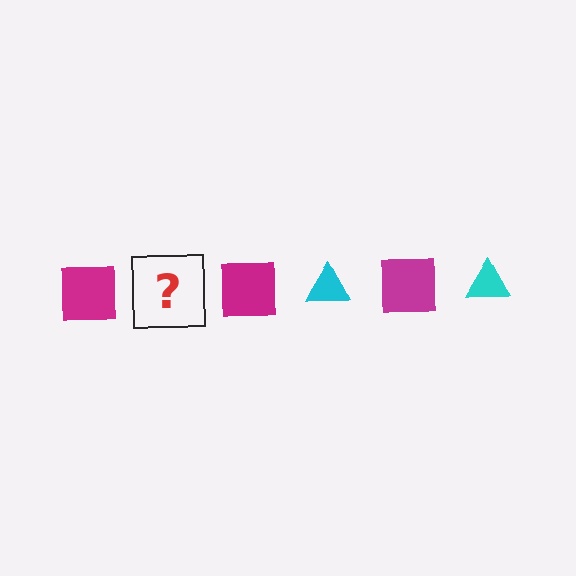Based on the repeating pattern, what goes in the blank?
The blank should be a cyan triangle.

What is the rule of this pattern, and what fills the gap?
The rule is that the pattern alternates between magenta square and cyan triangle. The gap should be filled with a cyan triangle.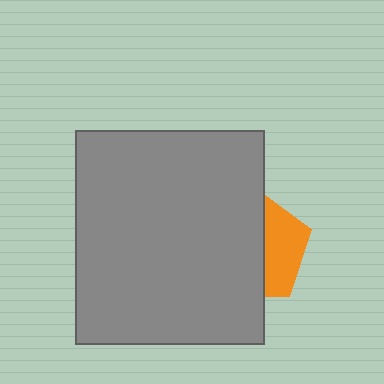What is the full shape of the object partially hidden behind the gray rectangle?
The partially hidden object is an orange pentagon.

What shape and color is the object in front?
The object in front is a gray rectangle.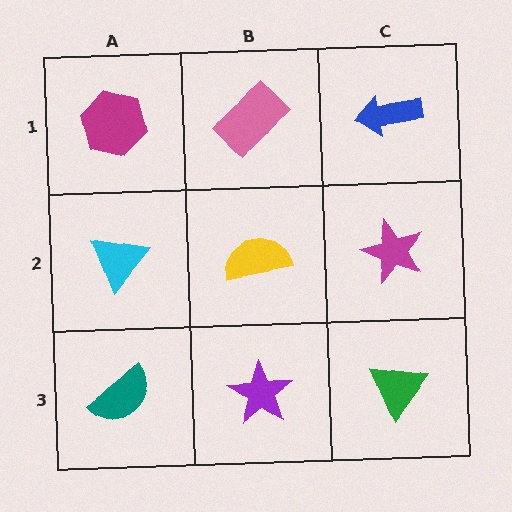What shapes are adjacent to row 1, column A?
A cyan triangle (row 2, column A), a pink rectangle (row 1, column B).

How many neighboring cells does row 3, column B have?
3.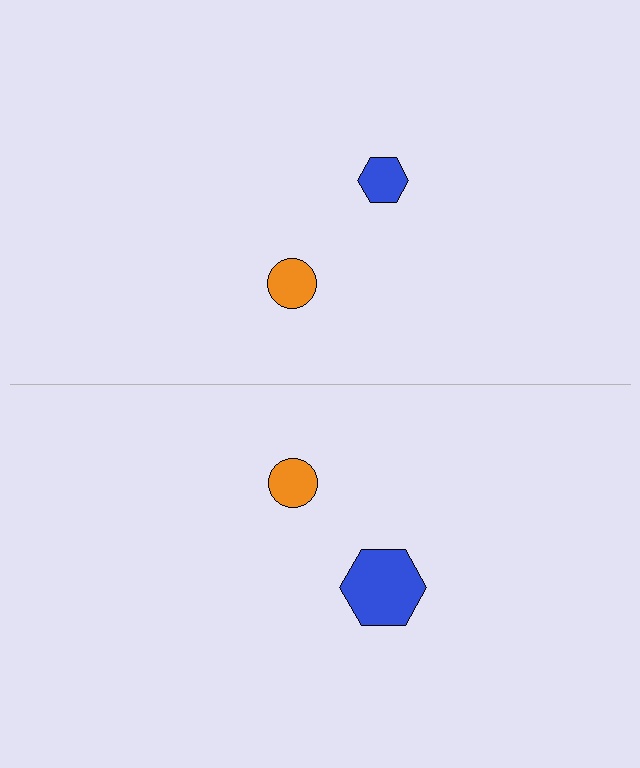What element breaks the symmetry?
The blue hexagon on the bottom side has a different size than its mirror counterpart.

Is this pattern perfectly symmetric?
No, the pattern is not perfectly symmetric. The blue hexagon on the bottom side has a different size than its mirror counterpart.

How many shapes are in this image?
There are 4 shapes in this image.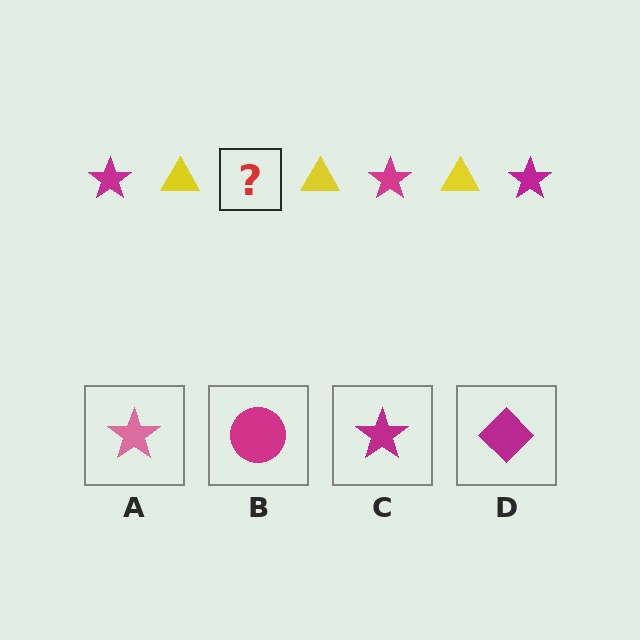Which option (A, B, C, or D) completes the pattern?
C.